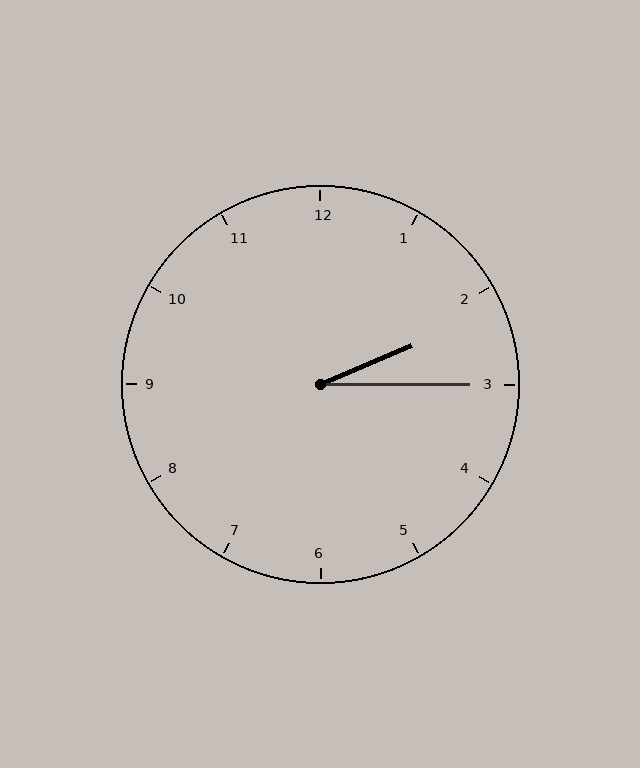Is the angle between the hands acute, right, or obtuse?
It is acute.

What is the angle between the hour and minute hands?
Approximately 22 degrees.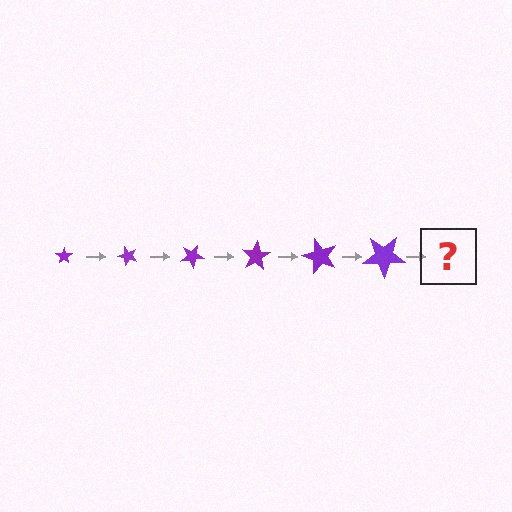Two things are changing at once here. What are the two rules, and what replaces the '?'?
The two rules are that the star grows larger each step and it rotates 50 degrees each step. The '?' should be a star, larger than the previous one and rotated 300 degrees from the start.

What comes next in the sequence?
The next element should be a star, larger than the previous one and rotated 300 degrees from the start.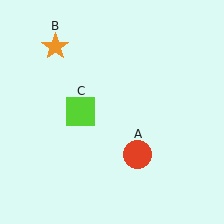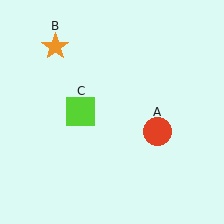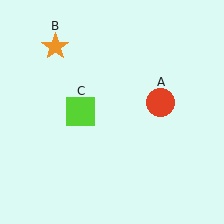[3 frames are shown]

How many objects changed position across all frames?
1 object changed position: red circle (object A).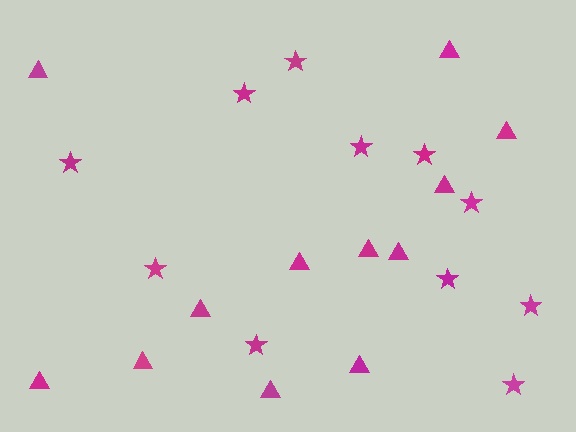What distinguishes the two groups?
There are 2 groups: one group of triangles (12) and one group of stars (11).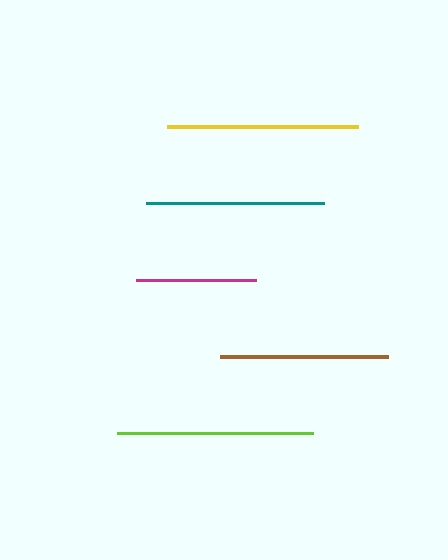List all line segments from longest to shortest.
From longest to shortest: lime, yellow, teal, brown, magenta.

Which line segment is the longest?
The lime line is the longest at approximately 195 pixels.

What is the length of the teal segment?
The teal segment is approximately 178 pixels long.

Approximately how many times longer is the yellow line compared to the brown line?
The yellow line is approximately 1.1 times the length of the brown line.